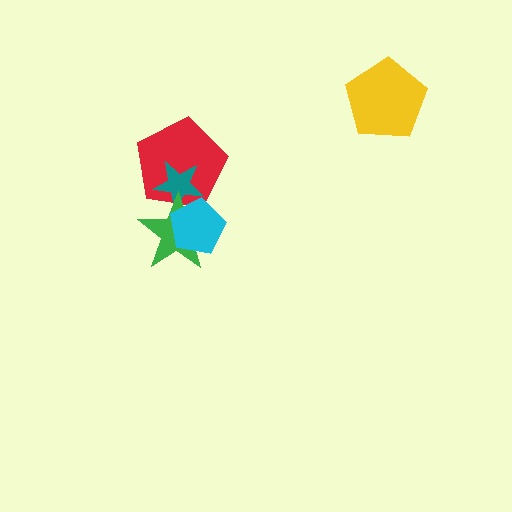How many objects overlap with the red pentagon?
3 objects overlap with the red pentagon.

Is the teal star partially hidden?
Yes, it is partially covered by another shape.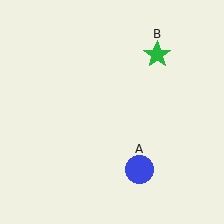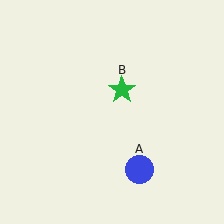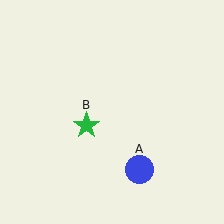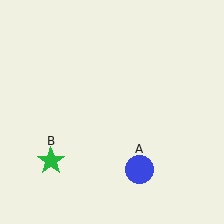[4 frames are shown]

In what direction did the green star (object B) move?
The green star (object B) moved down and to the left.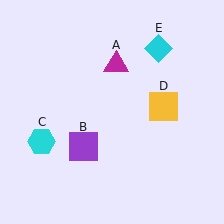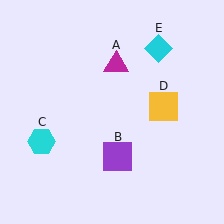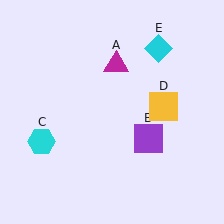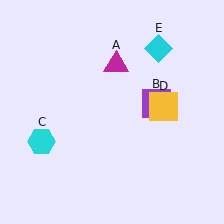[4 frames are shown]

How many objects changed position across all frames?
1 object changed position: purple square (object B).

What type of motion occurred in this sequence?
The purple square (object B) rotated counterclockwise around the center of the scene.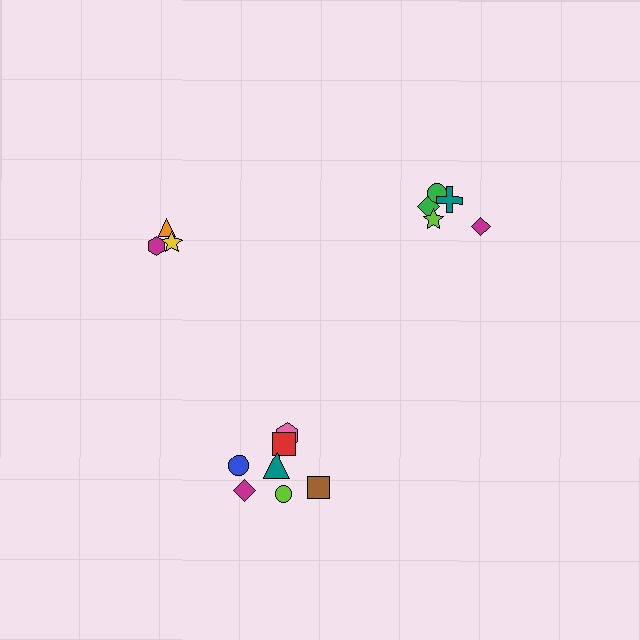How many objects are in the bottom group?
There are 7 objects.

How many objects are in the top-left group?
There are 3 objects.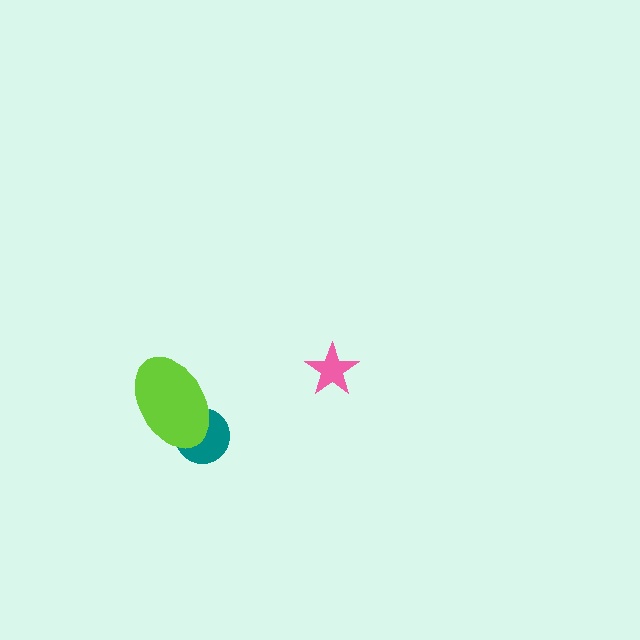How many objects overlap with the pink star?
0 objects overlap with the pink star.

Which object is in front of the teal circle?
The lime ellipse is in front of the teal circle.